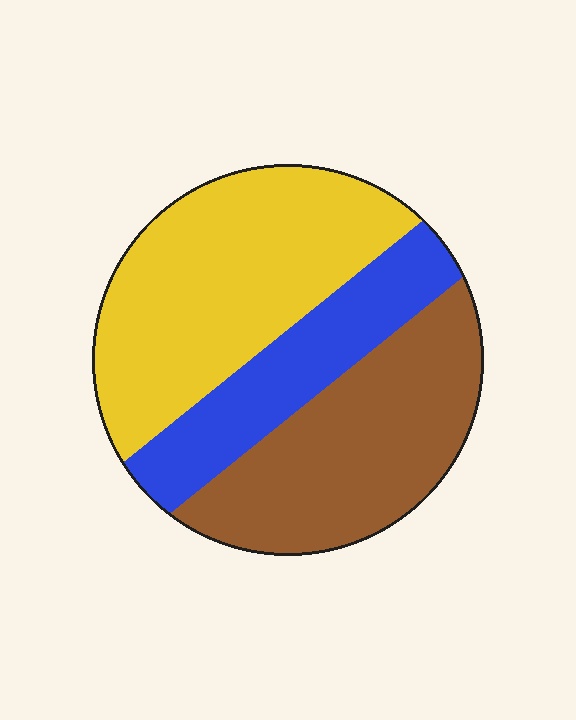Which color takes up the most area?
Yellow, at roughly 40%.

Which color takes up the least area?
Blue, at roughly 20%.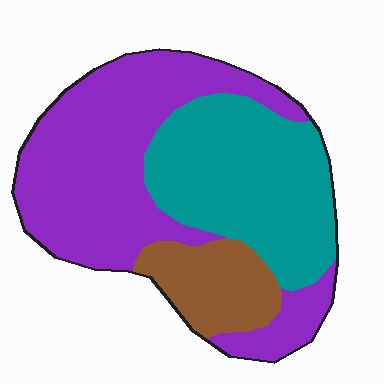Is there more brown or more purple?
Purple.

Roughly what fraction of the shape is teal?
Teal takes up about three eighths (3/8) of the shape.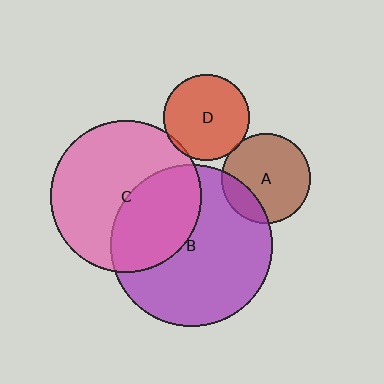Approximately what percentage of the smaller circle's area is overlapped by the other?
Approximately 5%.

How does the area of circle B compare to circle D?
Approximately 3.5 times.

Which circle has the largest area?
Circle B (purple).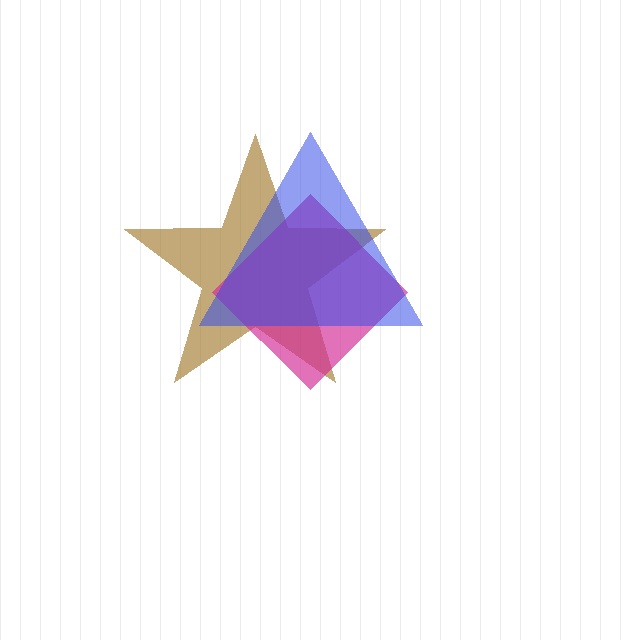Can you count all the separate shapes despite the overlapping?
Yes, there are 3 separate shapes.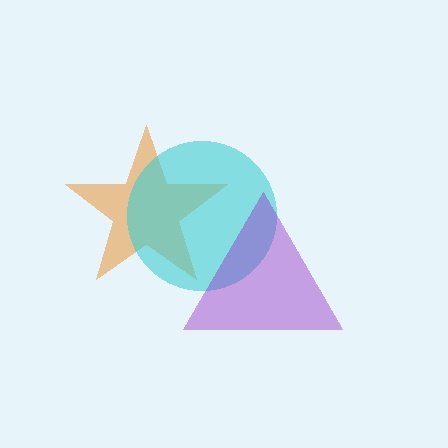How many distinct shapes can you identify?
There are 3 distinct shapes: an orange star, a cyan circle, a purple triangle.